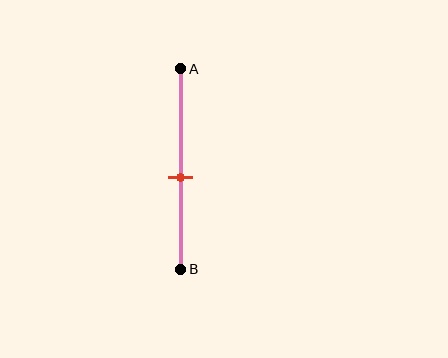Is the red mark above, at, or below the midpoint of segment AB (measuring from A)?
The red mark is below the midpoint of segment AB.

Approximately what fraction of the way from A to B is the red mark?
The red mark is approximately 55% of the way from A to B.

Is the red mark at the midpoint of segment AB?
No, the mark is at about 55% from A, not at the 50% midpoint.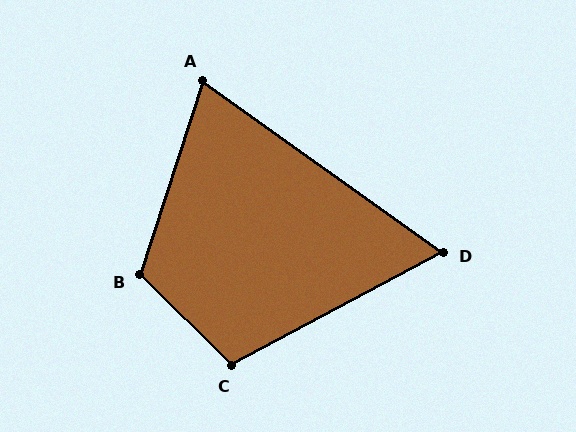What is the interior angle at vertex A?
Approximately 73 degrees (acute).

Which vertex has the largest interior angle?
B, at approximately 116 degrees.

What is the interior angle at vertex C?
Approximately 107 degrees (obtuse).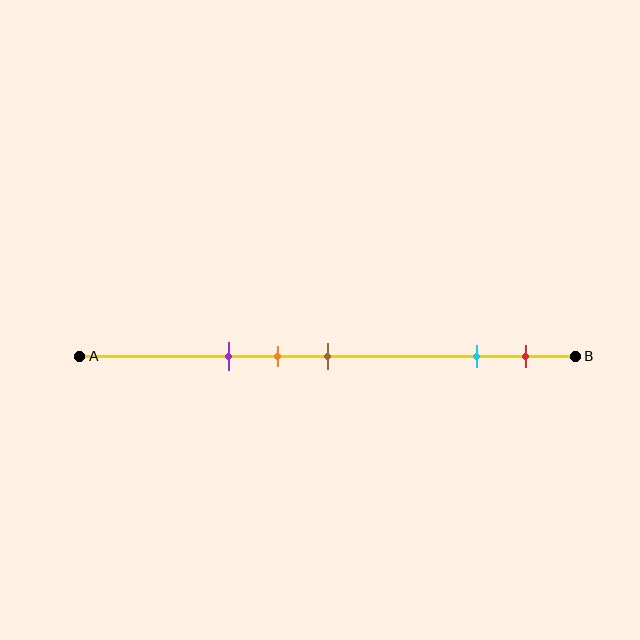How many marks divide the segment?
There are 5 marks dividing the segment.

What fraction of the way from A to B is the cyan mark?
The cyan mark is approximately 80% (0.8) of the way from A to B.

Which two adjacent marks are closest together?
The orange and brown marks are the closest adjacent pair.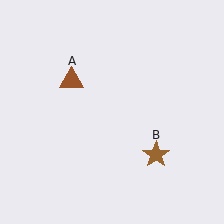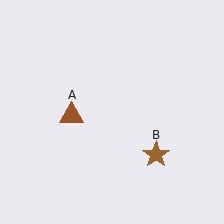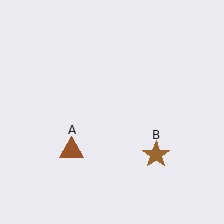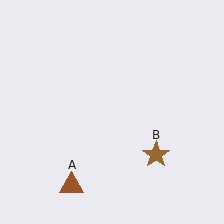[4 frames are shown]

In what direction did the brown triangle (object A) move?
The brown triangle (object A) moved down.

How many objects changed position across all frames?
1 object changed position: brown triangle (object A).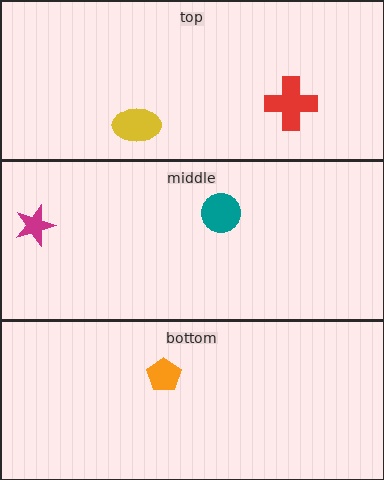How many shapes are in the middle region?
2.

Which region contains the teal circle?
The middle region.